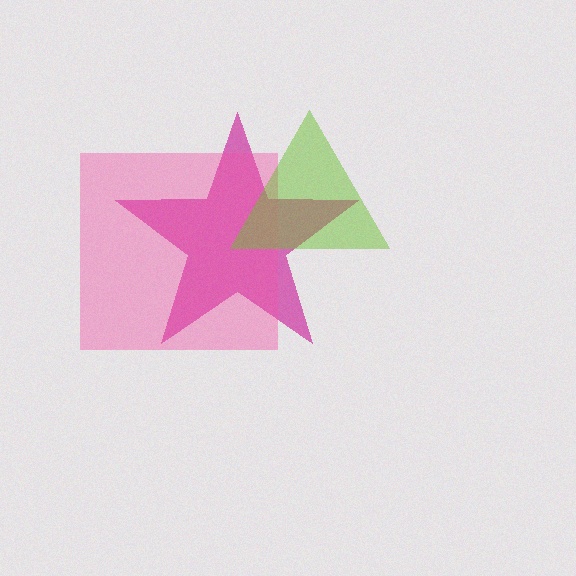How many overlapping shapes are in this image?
There are 3 overlapping shapes in the image.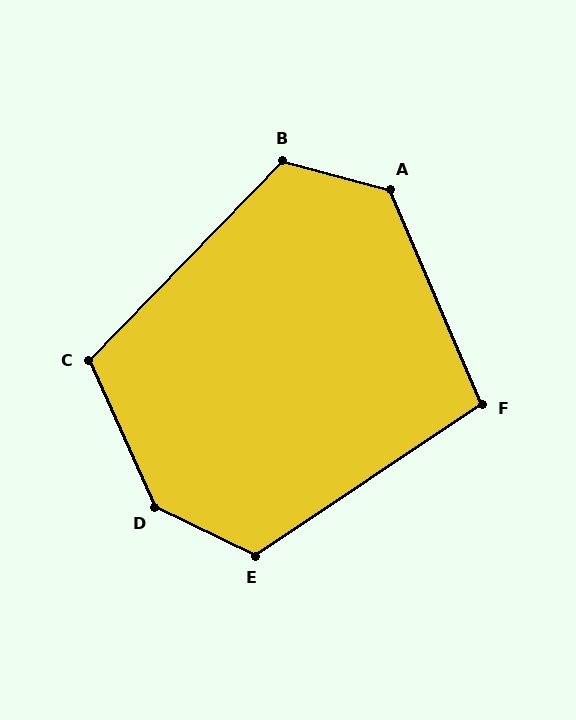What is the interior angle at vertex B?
Approximately 119 degrees (obtuse).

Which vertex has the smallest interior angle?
F, at approximately 101 degrees.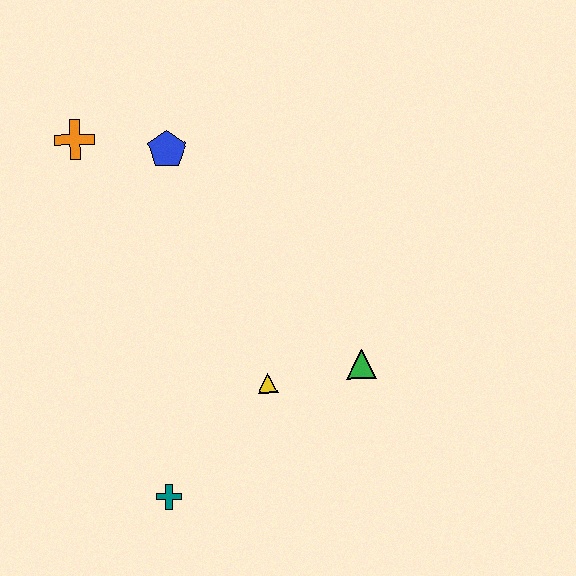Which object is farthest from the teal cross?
The orange cross is farthest from the teal cross.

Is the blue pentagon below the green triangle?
No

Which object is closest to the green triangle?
The yellow triangle is closest to the green triangle.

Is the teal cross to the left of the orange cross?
No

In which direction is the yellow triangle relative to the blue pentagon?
The yellow triangle is below the blue pentagon.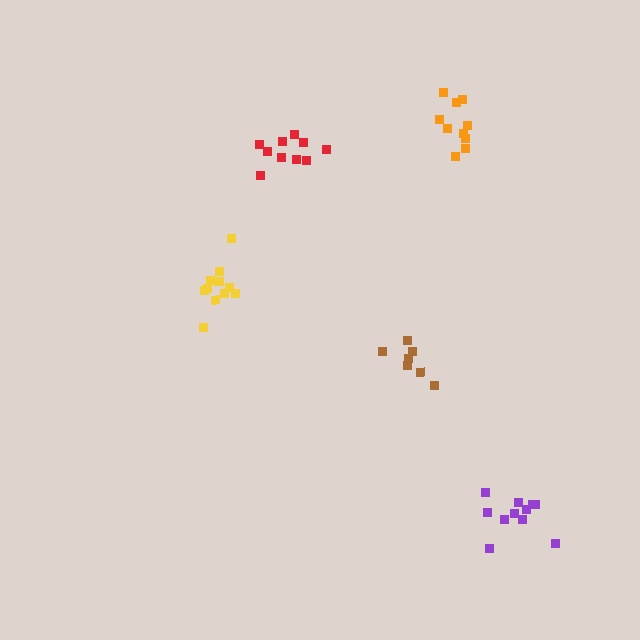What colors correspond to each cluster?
The clusters are colored: brown, red, orange, purple, yellow.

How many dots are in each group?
Group 1: 7 dots, Group 2: 10 dots, Group 3: 10 dots, Group 4: 11 dots, Group 5: 11 dots (49 total).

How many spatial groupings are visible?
There are 5 spatial groupings.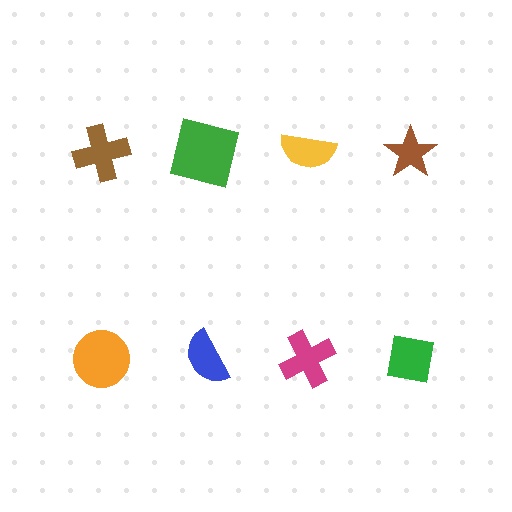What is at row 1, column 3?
A yellow semicircle.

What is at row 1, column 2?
A green square.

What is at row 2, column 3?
A magenta cross.